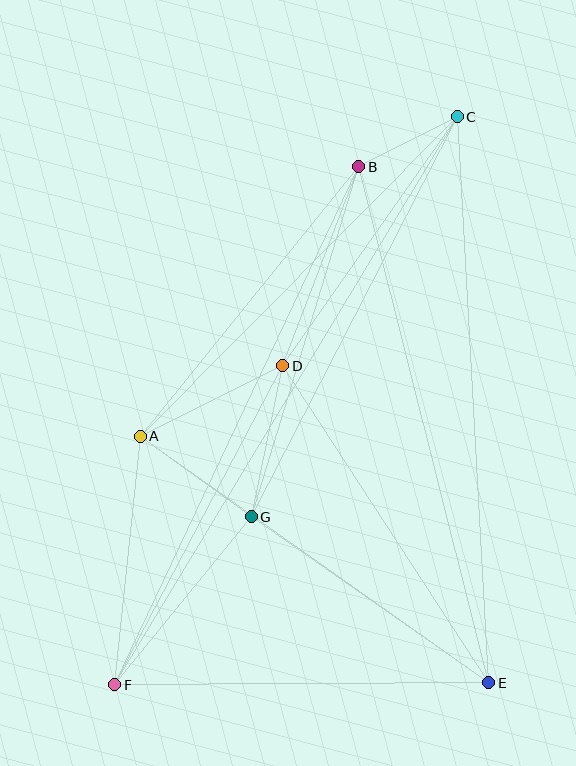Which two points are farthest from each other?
Points C and F are farthest from each other.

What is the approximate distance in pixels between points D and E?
The distance between D and E is approximately 378 pixels.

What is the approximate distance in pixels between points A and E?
The distance between A and E is approximately 427 pixels.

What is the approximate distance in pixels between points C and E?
The distance between C and E is approximately 567 pixels.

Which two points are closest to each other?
Points B and C are closest to each other.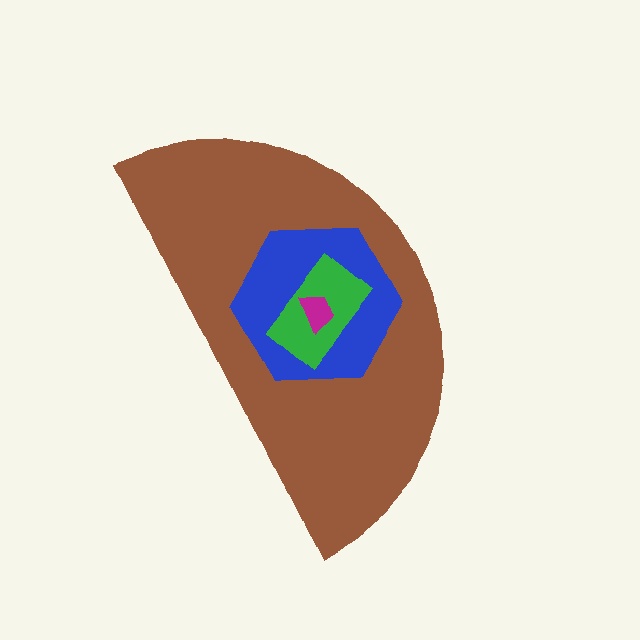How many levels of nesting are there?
4.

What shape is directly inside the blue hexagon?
The green rectangle.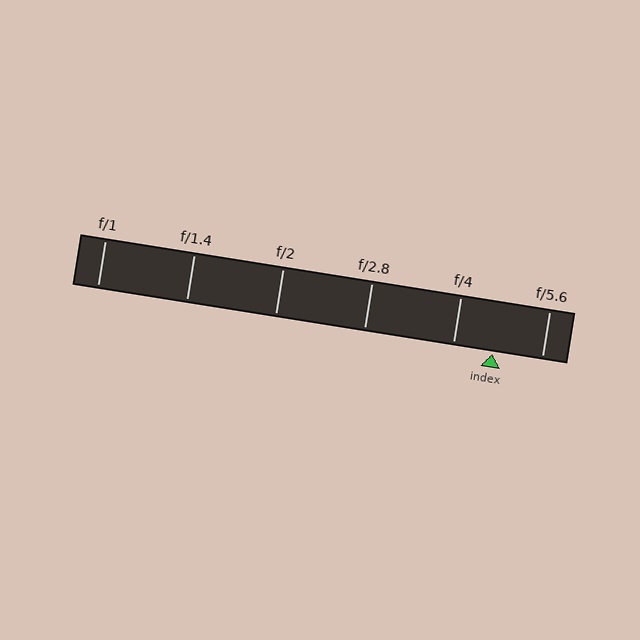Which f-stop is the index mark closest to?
The index mark is closest to f/4.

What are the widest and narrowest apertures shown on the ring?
The widest aperture shown is f/1 and the narrowest is f/5.6.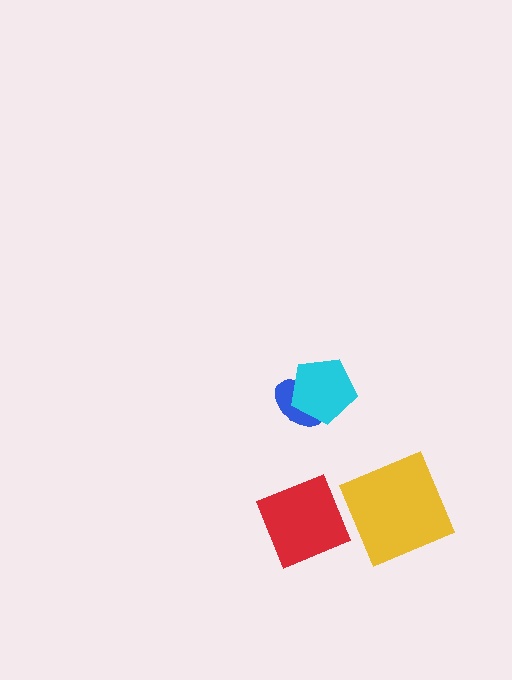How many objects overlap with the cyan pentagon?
1 object overlaps with the cyan pentagon.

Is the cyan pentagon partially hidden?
No, no other shape covers it.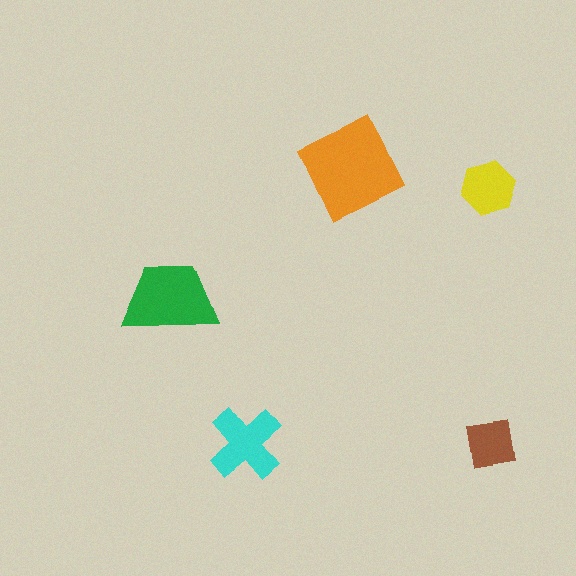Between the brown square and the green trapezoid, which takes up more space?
The green trapezoid.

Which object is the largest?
The orange square.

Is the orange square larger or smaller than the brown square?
Larger.